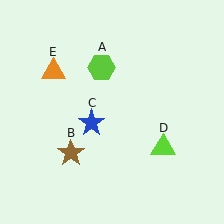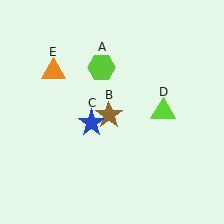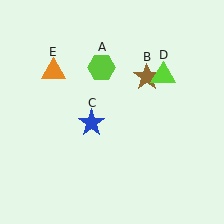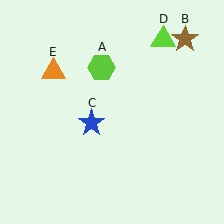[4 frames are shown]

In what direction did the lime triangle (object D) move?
The lime triangle (object D) moved up.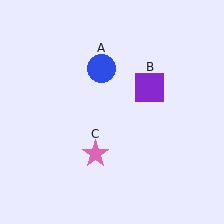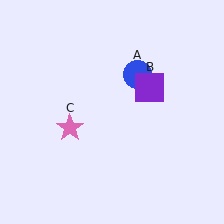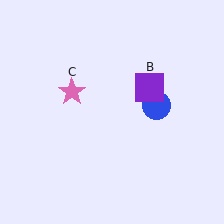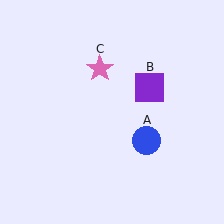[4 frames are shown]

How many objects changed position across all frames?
2 objects changed position: blue circle (object A), pink star (object C).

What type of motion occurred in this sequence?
The blue circle (object A), pink star (object C) rotated clockwise around the center of the scene.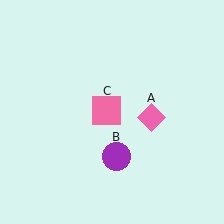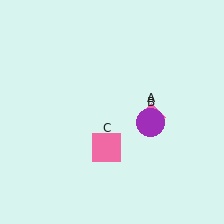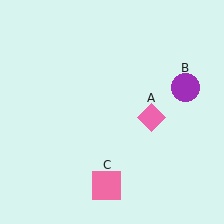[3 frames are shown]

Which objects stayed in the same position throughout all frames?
Pink diamond (object A) remained stationary.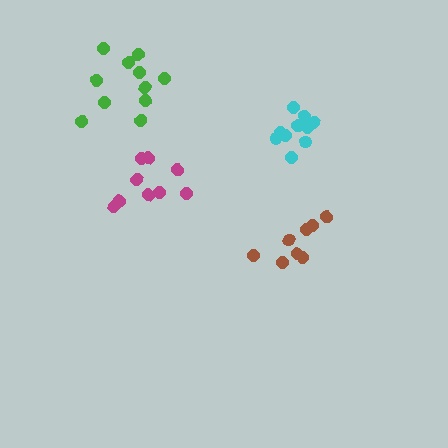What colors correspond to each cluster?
The clusters are colored: brown, magenta, green, cyan.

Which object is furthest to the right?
The brown cluster is rightmost.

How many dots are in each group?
Group 1: 8 dots, Group 2: 9 dots, Group 3: 11 dots, Group 4: 10 dots (38 total).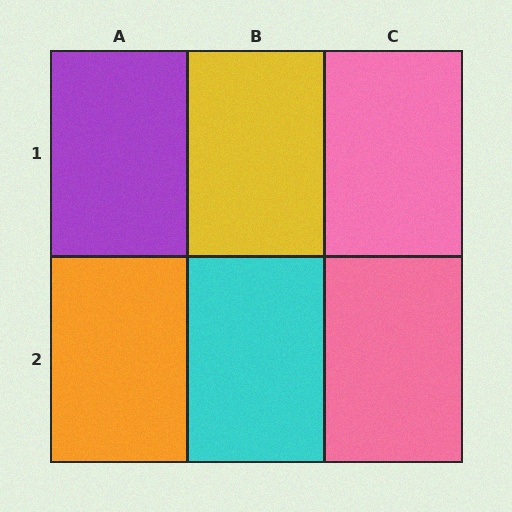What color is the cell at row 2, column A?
Orange.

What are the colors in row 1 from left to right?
Purple, yellow, pink.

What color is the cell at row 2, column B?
Cyan.